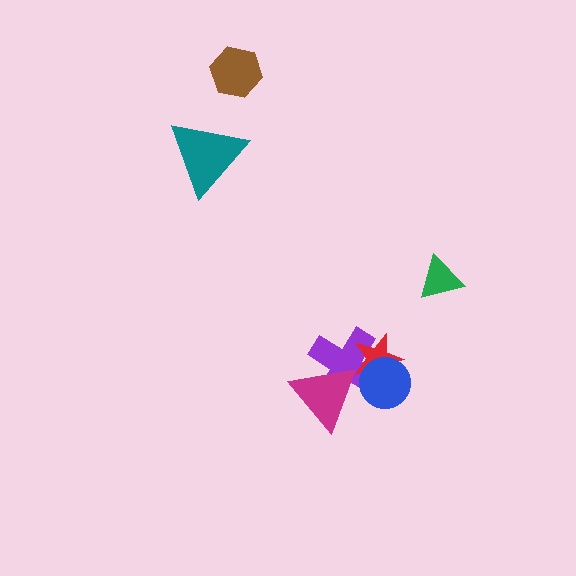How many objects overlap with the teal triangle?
0 objects overlap with the teal triangle.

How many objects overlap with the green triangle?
0 objects overlap with the green triangle.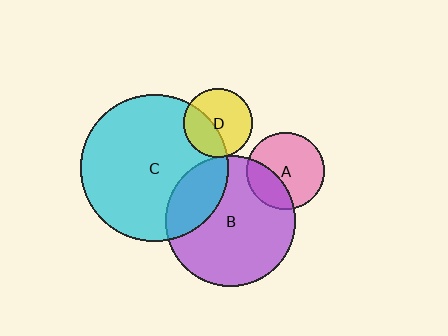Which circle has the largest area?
Circle C (cyan).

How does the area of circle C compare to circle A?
Approximately 3.6 times.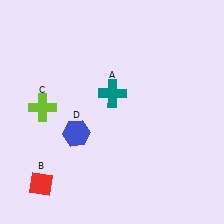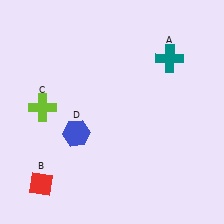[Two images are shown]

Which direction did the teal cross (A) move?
The teal cross (A) moved right.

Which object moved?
The teal cross (A) moved right.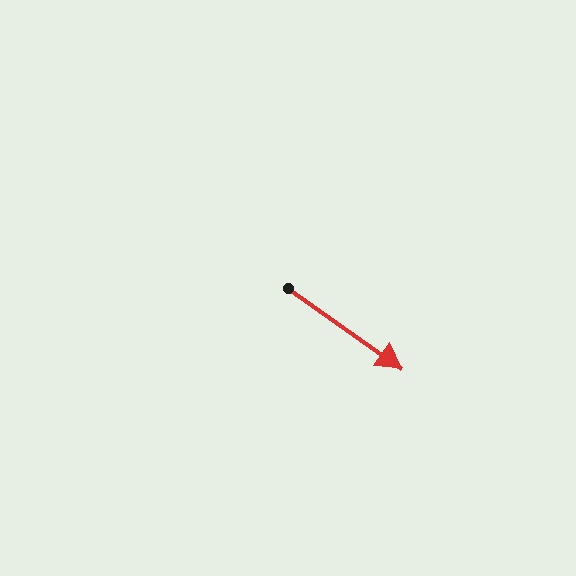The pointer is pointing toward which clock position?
Roughly 4 o'clock.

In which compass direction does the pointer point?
Southeast.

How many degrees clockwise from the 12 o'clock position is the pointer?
Approximately 125 degrees.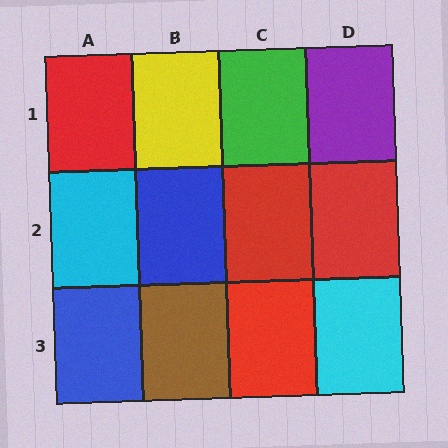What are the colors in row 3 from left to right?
Blue, brown, red, cyan.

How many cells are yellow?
1 cell is yellow.